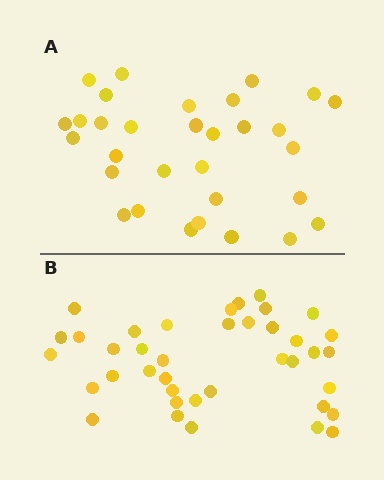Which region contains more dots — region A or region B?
Region B (the bottom region) has more dots.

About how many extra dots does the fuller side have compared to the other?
Region B has roughly 8 or so more dots than region A.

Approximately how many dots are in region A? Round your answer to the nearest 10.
About 30 dots. (The exact count is 31, which rounds to 30.)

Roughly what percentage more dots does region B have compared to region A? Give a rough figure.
About 25% more.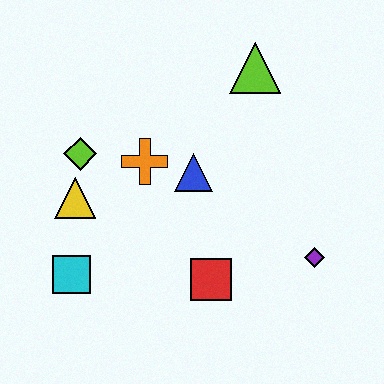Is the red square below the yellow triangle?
Yes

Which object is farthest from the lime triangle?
The cyan square is farthest from the lime triangle.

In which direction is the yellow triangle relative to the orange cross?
The yellow triangle is to the left of the orange cross.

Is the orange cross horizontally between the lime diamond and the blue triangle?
Yes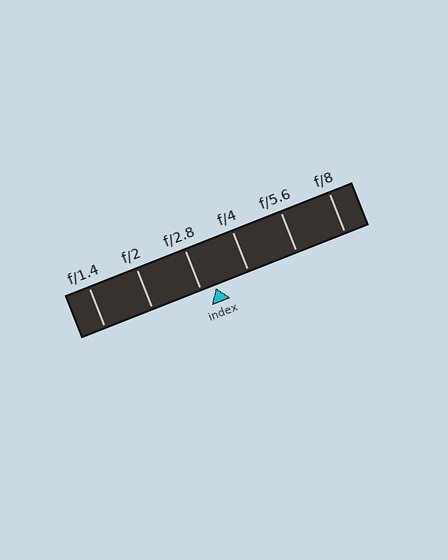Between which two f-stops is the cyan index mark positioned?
The index mark is between f/2.8 and f/4.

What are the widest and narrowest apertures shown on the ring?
The widest aperture shown is f/1.4 and the narrowest is f/8.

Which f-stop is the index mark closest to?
The index mark is closest to f/2.8.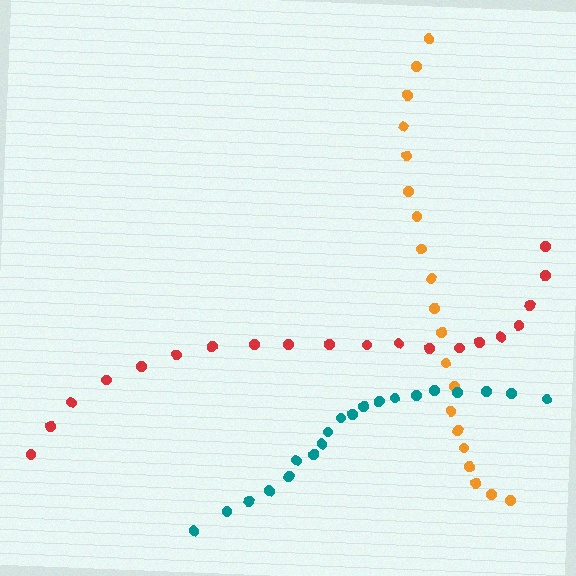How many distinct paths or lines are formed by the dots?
There are 3 distinct paths.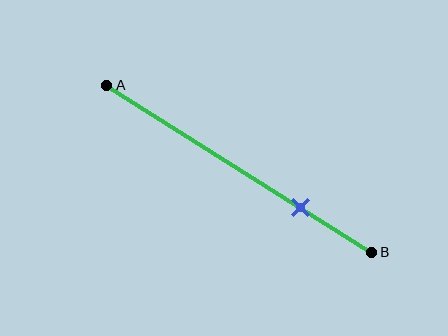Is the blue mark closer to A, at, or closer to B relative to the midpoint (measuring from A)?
The blue mark is closer to point B than the midpoint of segment AB.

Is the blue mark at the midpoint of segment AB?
No, the mark is at about 75% from A, not at the 50% midpoint.